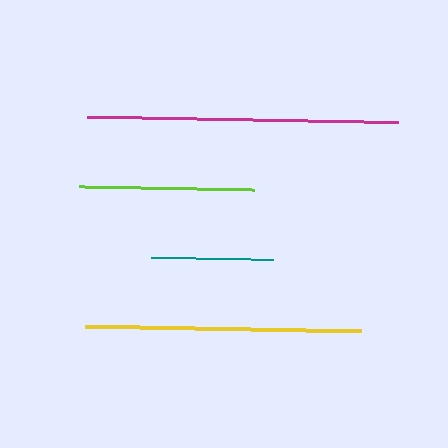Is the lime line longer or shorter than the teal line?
The lime line is longer than the teal line.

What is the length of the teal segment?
The teal segment is approximately 121 pixels long.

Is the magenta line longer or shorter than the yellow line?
The magenta line is longer than the yellow line.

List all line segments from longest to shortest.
From longest to shortest: magenta, yellow, lime, teal.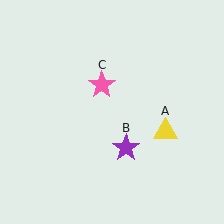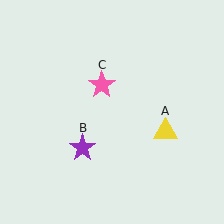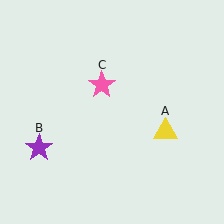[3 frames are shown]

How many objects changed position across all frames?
1 object changed position: purple star (object B).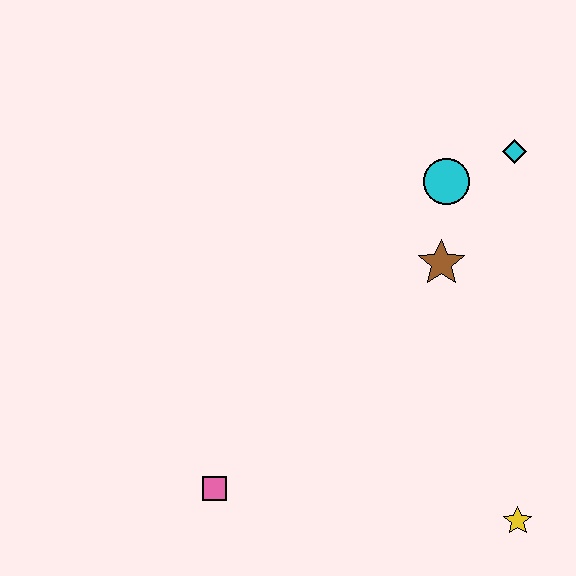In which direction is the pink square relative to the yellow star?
The pink square is to the left of the yellow star.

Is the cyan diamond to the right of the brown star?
Yes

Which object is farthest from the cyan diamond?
The pink square is farthest from the cyan diamond.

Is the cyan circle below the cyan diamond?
Yes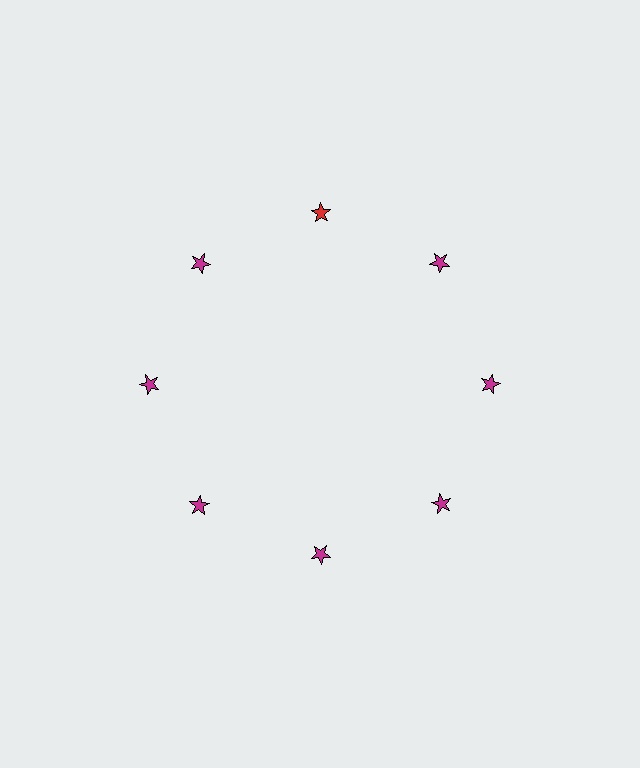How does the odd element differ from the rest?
It has a different color: red instead of magenta.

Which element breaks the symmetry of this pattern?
The red star at roughly the 12 o'clock position breaks the symmetry. All other shapes are magenta stars.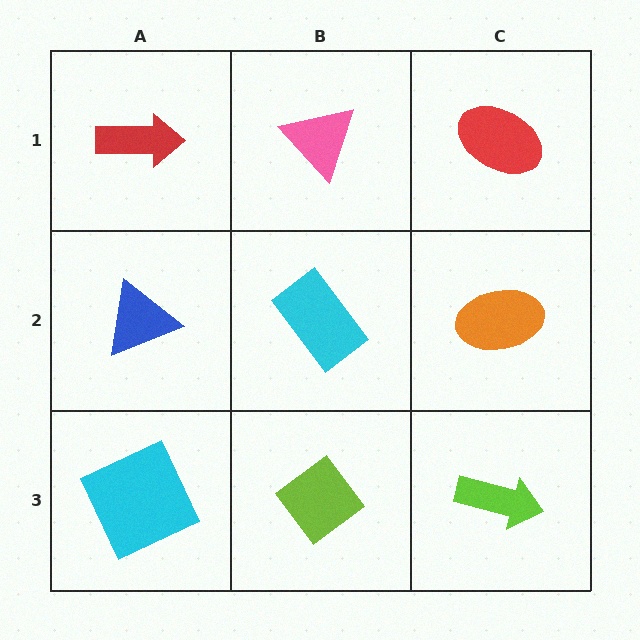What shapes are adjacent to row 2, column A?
A red arrow (row 1, column A), a cyan square (row 3, column A), a cyan rectangle (row 2, column B).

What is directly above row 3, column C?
An orange ellipse.